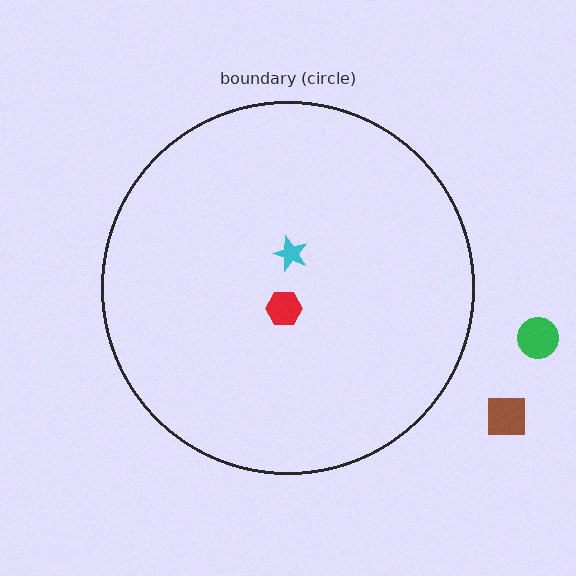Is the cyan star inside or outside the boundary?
Inside.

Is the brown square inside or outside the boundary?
Outside.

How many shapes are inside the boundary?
2 inside, 2 outside.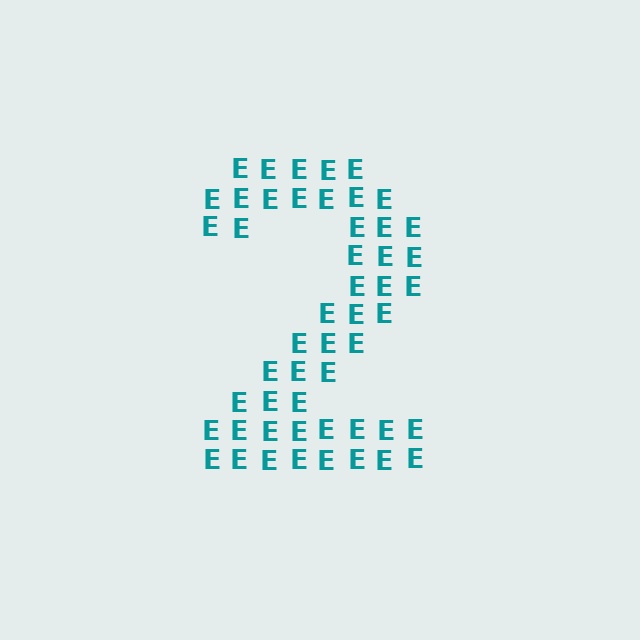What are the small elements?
The small elements are letter E's.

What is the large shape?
The large shape is the digit 2.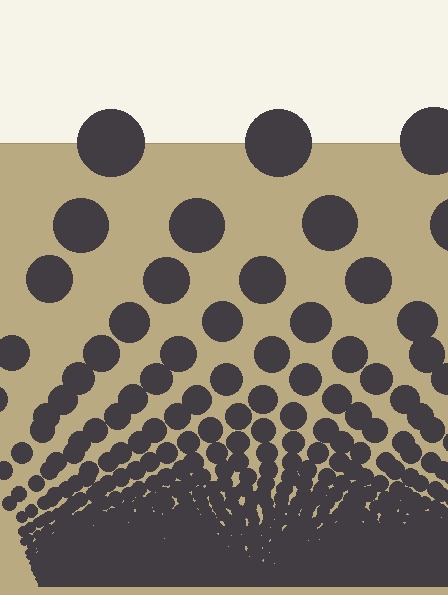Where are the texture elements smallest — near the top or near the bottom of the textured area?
Near the bottom.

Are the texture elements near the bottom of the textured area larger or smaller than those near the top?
Smaller. The gradient is inverted — elements near the bottom are smaller and denser.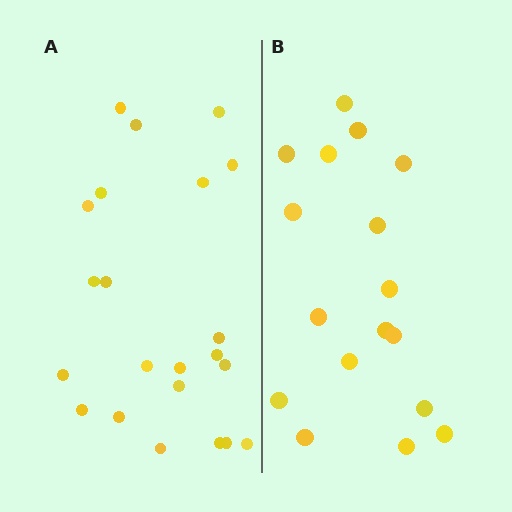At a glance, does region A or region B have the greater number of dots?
Region A (the left region) has more dots.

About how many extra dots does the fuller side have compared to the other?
Region A has about 5 more dots than region B.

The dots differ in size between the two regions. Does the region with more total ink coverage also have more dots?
No. Region B has more total ink coverage because its dots are larger, but region A actually contains more individual dots. Total area can be misleading — the number of items is what matters here.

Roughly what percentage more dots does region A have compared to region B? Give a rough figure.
About 30% more.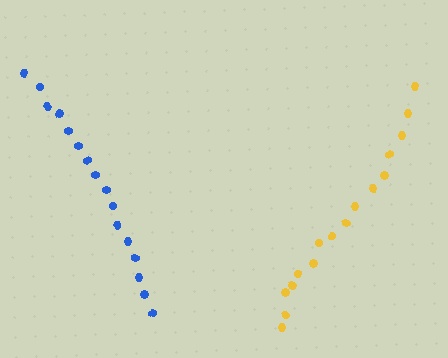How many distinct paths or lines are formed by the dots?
There are 2 distinct paths.